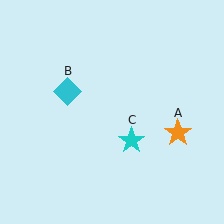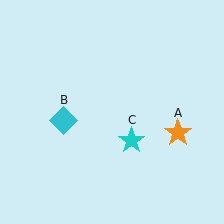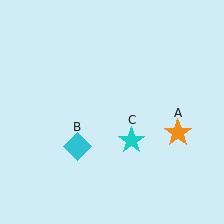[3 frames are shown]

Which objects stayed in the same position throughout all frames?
Orange star (object A) and cyan star (object C) remained stationary.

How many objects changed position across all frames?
1 object changed position: cyan diamond (object B).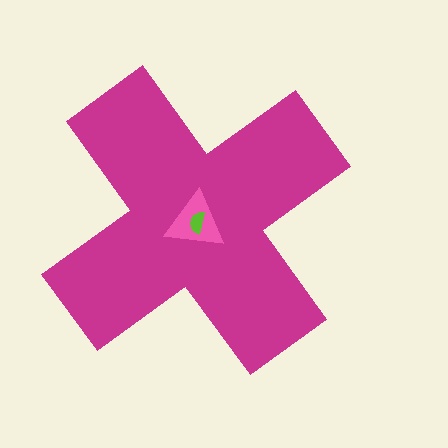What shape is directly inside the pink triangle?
The lime semicircle.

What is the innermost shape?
The lime semicircle.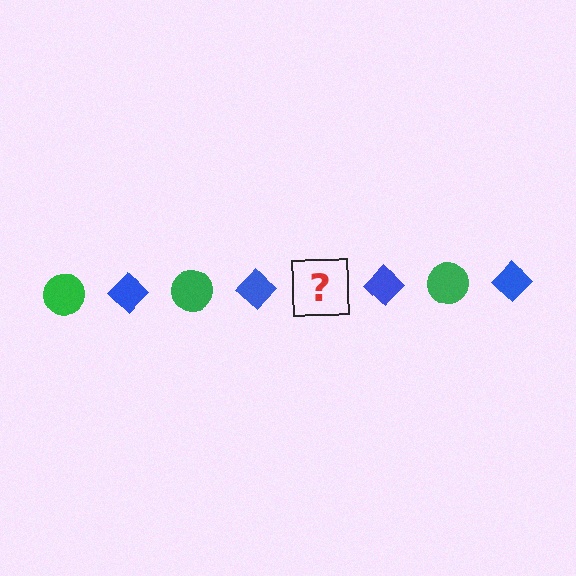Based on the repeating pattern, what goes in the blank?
The blank should be a green circle.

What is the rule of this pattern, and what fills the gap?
The rule is that the pattern alternates between green circle and blue diamond. The gap should be filled with a green circle.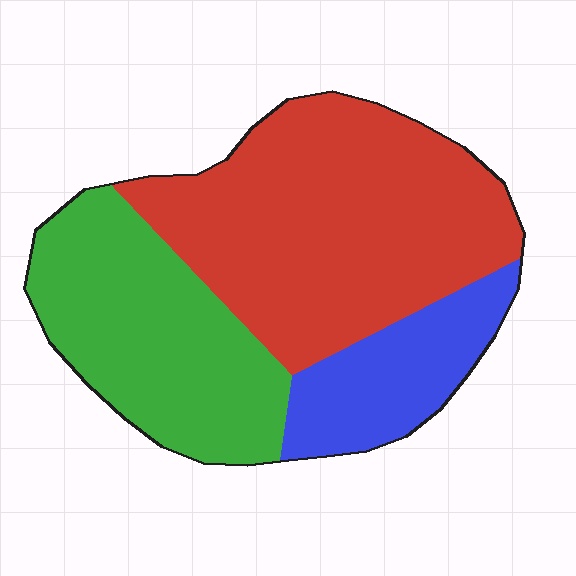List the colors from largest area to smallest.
From largest to smallest: red, green, blue.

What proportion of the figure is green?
Green takes up between a sixth and a third of the figure.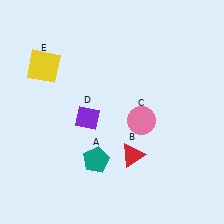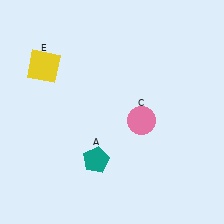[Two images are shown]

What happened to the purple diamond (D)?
The purple diamond (D) was removed in Image 2. It was in the bottom-left area of Image 1.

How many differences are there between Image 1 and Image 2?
There are 2 differences between the two images.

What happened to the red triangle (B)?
The red triangle (B) was removed in Image 2. It was in the bottom-right area of Image 1.